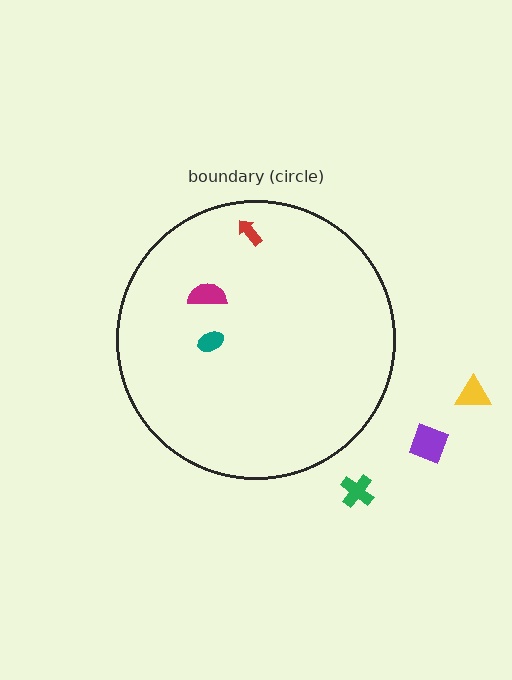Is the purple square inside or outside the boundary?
Outside.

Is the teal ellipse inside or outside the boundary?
Inside.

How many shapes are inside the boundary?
3 inside, 3 outside.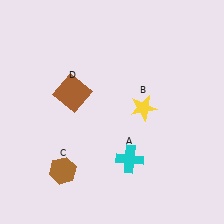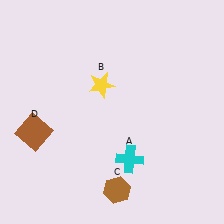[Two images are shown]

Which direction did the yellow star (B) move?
The yellow star (B) moved left.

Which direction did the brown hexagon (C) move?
The brown hexagon (C) moved right.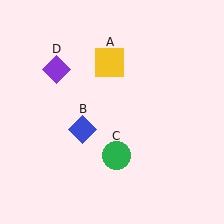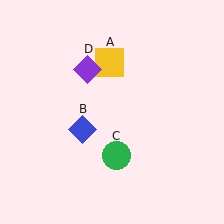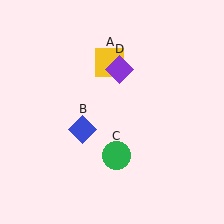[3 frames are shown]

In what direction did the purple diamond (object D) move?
The purple diamond (object D) moved right.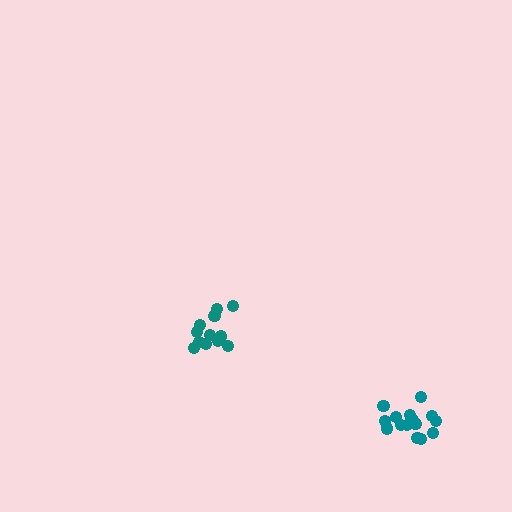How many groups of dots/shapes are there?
There are 2 groups.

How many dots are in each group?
Group 1: 15 dots, Group 2: 12 dots (27 total).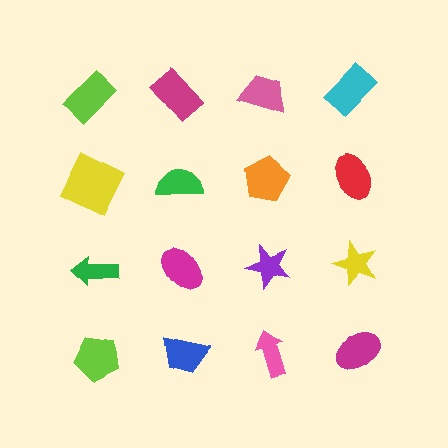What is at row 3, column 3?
A purple star.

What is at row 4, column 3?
A pink arrow.